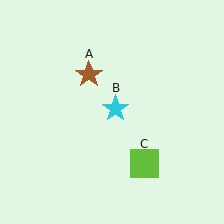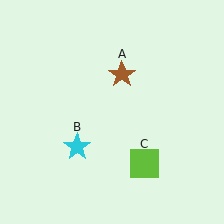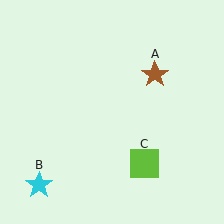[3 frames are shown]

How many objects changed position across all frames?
2 objects changed position: brown star (object A), cyan star (object B).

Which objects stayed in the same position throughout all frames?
Lime square (object C) remained stationary.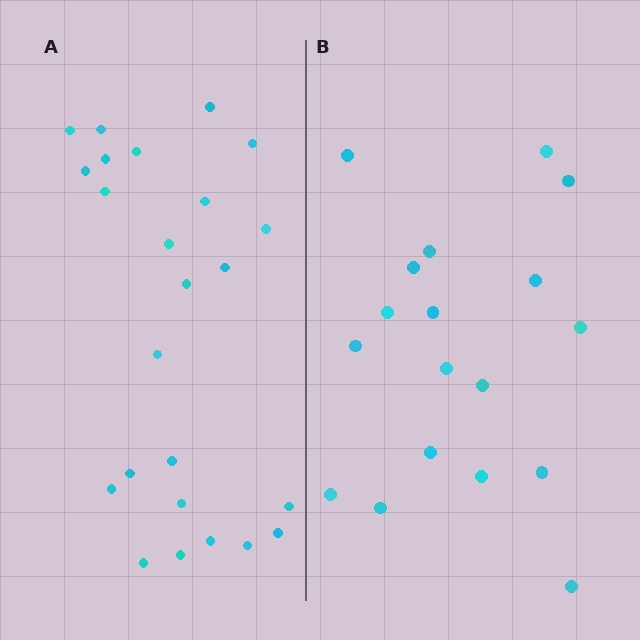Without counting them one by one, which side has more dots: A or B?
Region A (the left region) has more dots.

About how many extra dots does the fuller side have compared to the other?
Region A has about 6 more dots than region B.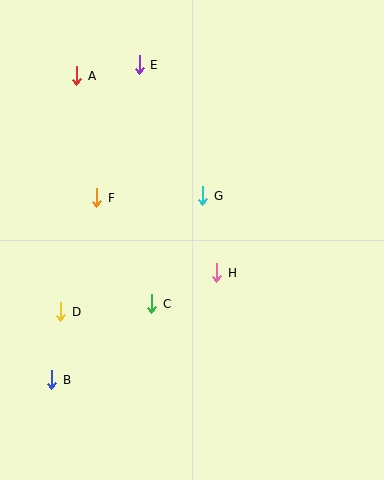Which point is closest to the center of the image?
Point H at (217, 273) is closest to the center.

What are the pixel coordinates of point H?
Point H is at (217, 273).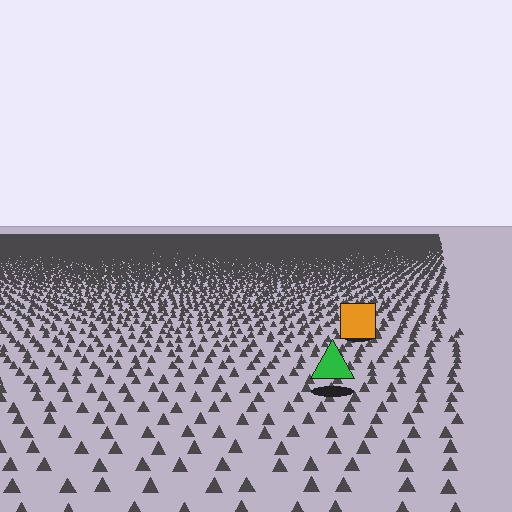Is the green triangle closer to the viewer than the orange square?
Yes. The green triangle is closer — you can tell from the texture gradient: the ground texture is coarser near it.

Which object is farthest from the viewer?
The orange square is farthest from the viewer. It appears smaller and the ground texture around it is denser.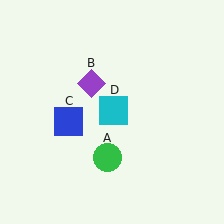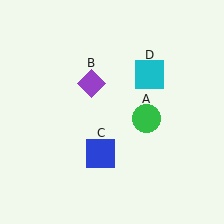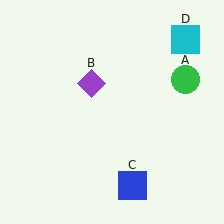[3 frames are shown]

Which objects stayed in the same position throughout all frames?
Purple diamond (object B) remained stationary.